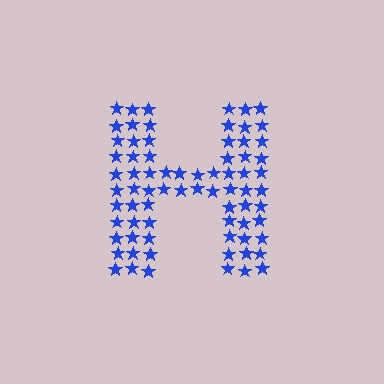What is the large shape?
The large shape is the letter H.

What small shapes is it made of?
It is made of small stars.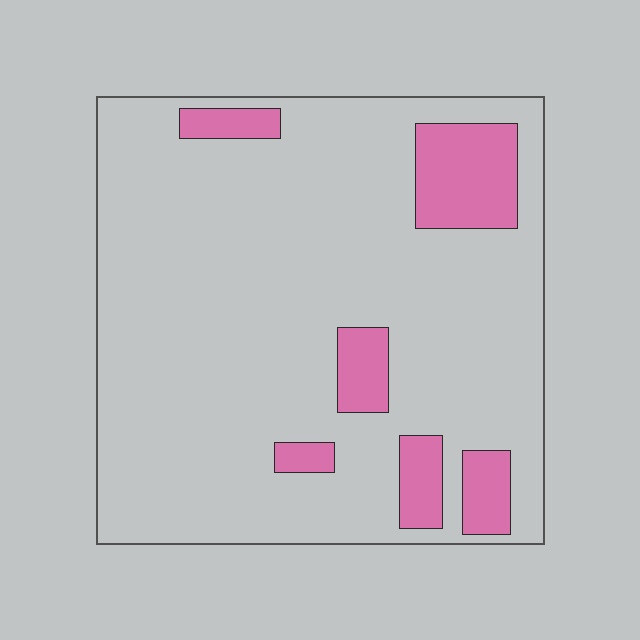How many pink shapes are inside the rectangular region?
6.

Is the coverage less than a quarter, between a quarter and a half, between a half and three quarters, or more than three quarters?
Less than a quarter.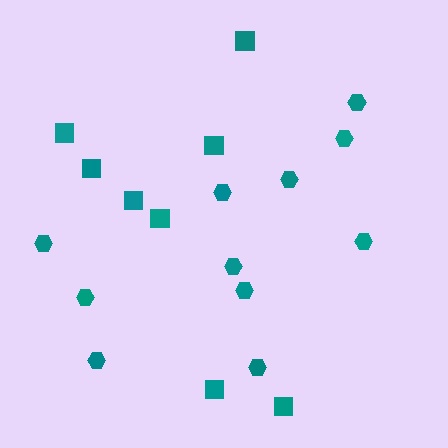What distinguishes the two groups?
There are 2 groups: one group of squares (8) and one group of hexagons (11).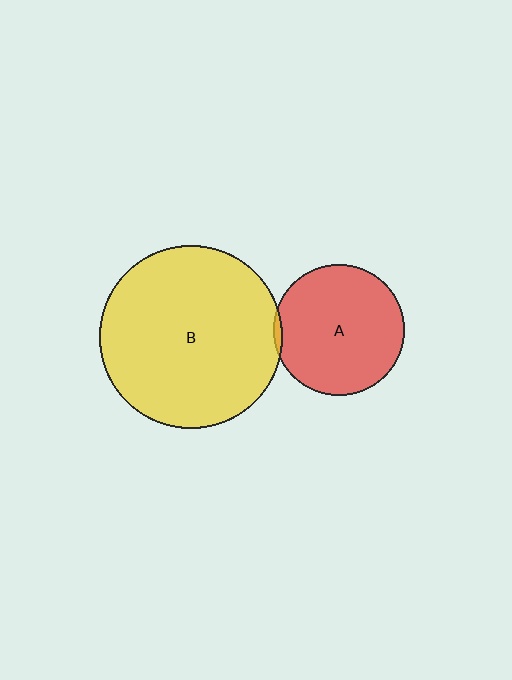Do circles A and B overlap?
Yes.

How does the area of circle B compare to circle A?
Approximately 1.9 times.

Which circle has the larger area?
Circle B (yellow).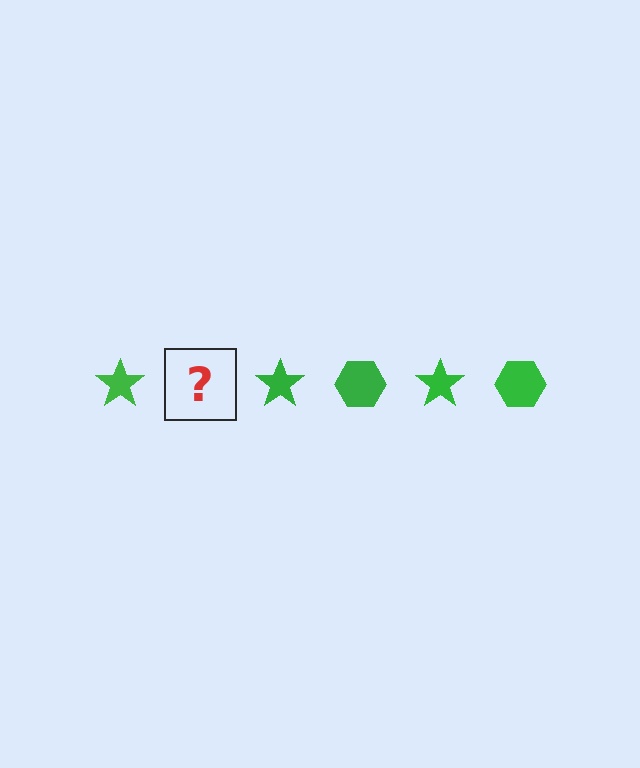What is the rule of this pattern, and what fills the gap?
The rule is that the pattern cycles through star, hexagon shapes in green. The gap should be filled with a green hexagon.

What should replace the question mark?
The question mark should be replaced with a green hexagon.